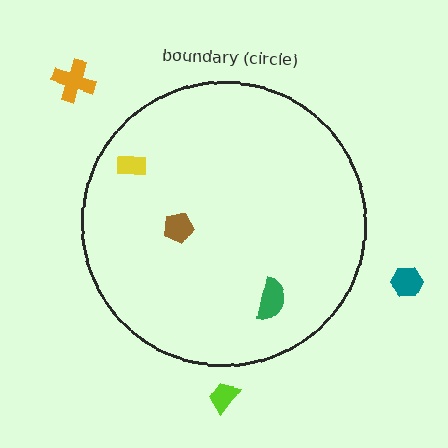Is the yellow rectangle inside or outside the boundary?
Inside.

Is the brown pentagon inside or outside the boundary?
Inside.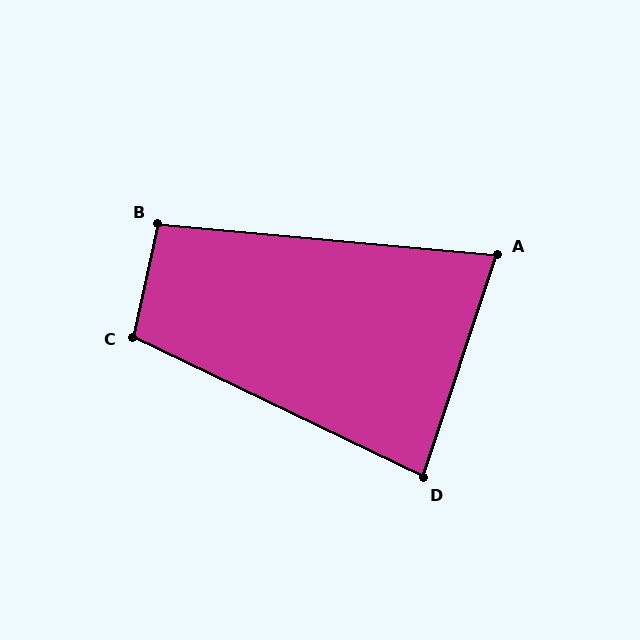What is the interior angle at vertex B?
Approximately 97 degrees (obtuse).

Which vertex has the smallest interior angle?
A, at approximately 77 degrees.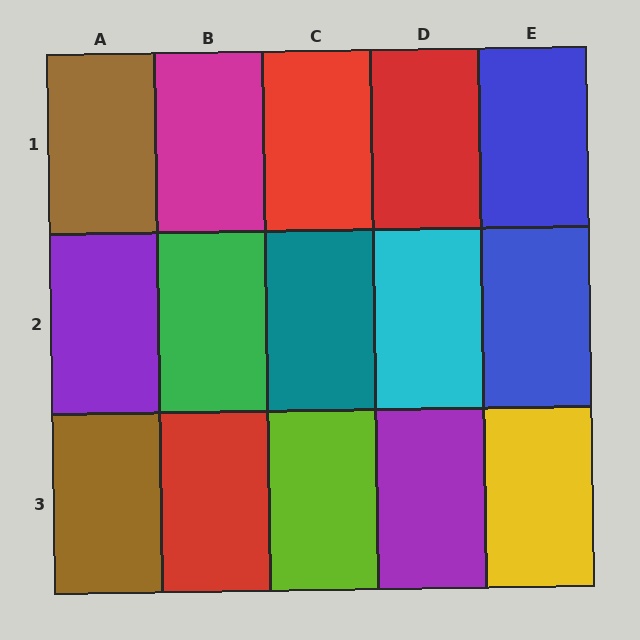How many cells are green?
1 cell is green.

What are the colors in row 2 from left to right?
Purple, green, teal, cyan, blue.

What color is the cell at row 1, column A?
Brown.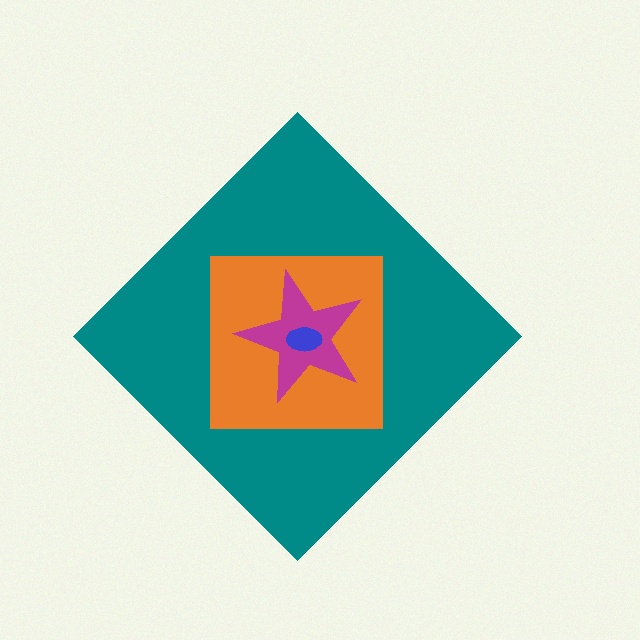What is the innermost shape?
The blue ellipse.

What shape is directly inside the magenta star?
The blue ellipse.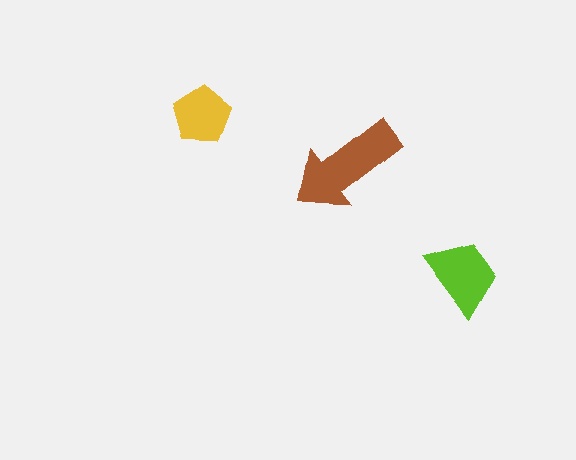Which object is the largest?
The brown arrow.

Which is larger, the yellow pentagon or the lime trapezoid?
The lime trapezoid.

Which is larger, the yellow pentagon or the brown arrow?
The brown arrow.